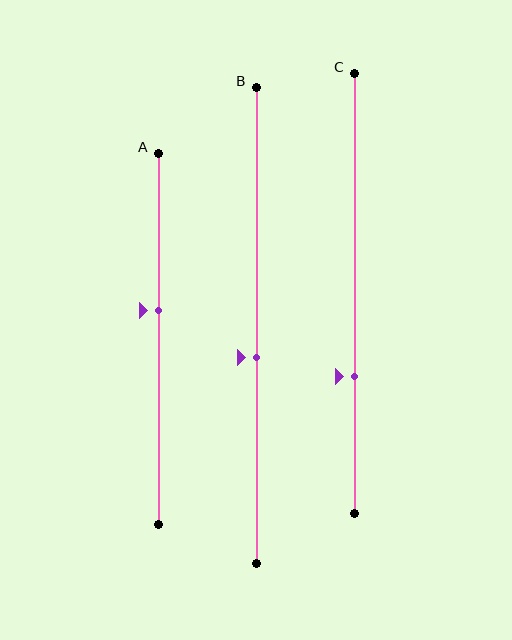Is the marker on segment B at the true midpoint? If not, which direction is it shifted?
No, the marker on segment B is shifted downward by about 7% of the segment length.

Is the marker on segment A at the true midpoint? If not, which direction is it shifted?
No, the marker on segment A is shifted upward by about 8% of the segment length.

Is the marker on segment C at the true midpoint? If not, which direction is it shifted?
No, the marker on segment C is shifted downward by about 19% of the segment length.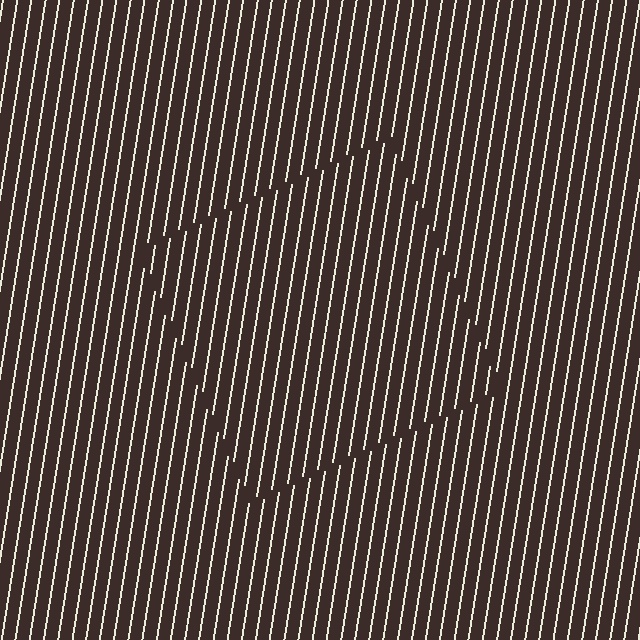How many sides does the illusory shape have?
4 sides — the line-ends trace a square.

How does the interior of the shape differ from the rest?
The interior of the shape contains the same grating, shifted by half a period — the contour is defined by the phase discontinuity where line-ends from the inner and outer gratings abut.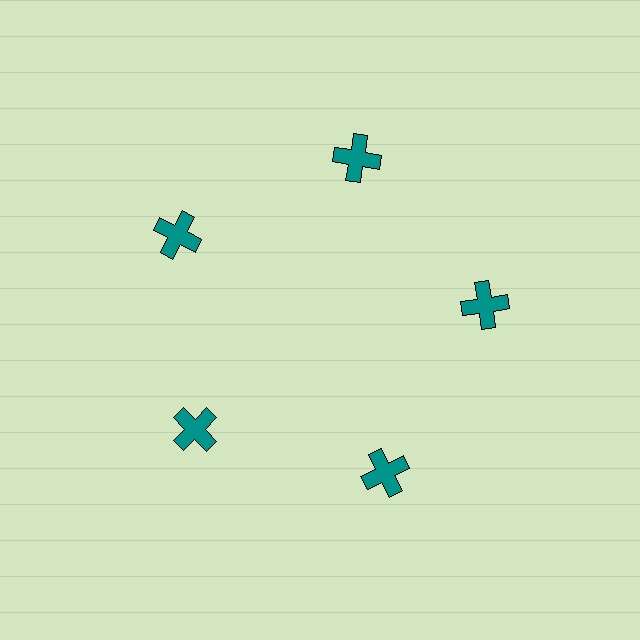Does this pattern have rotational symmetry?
Yes, this pattern has 5-fold rotational symmetry. It looks the same after rotating 72 degrees around the center.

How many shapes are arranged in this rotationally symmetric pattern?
There are 5 shapes, arranged in 5 groups of 1.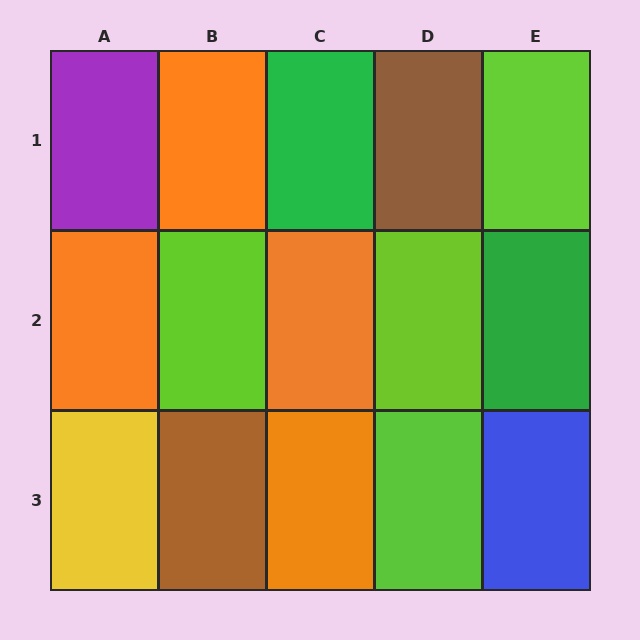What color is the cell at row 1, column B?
Orange.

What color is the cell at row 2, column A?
Orange.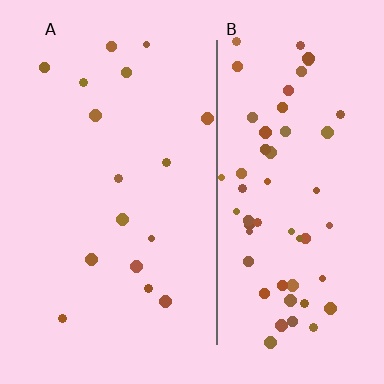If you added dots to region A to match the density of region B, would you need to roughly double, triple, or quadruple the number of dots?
Approximately quadruple.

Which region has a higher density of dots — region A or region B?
B (the right).